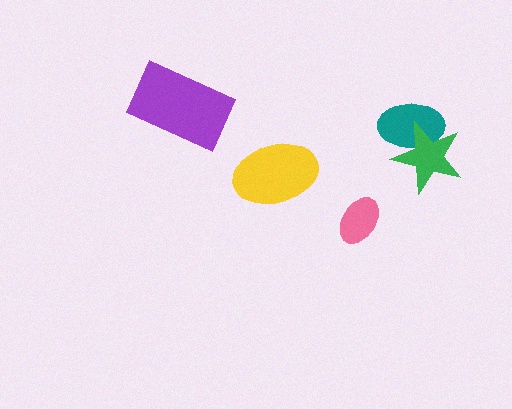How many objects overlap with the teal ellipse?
1 object overlaps with the teal ellipse.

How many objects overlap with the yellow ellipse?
0 objects overlap with the yellow ellipse.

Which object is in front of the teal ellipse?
The green star is in front of the teal ellipse.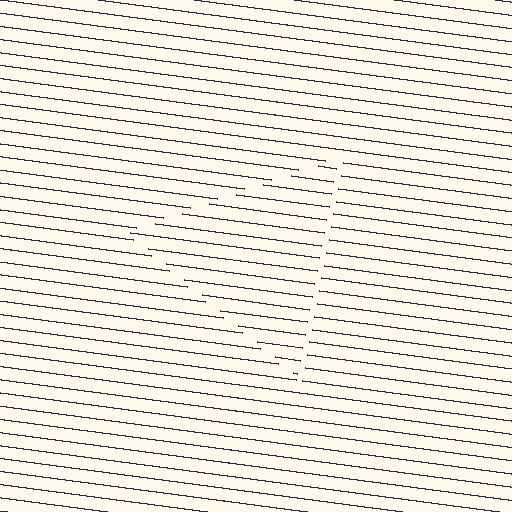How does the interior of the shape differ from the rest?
The interior of the shape contains the same grating, shifted by half a period — the contour is defined by the phase discontinuity where line-ends from the inner and outer gratings abut.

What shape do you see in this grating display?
An illusory triangle. The interior of the shape contains the same grating, shifted by half a period — the contour is defined by the phase discontinuity where line-ends from the inner and outer gratings abut.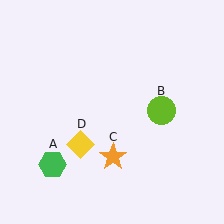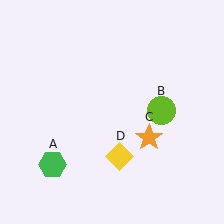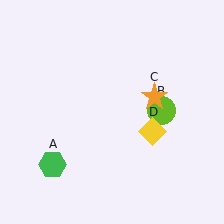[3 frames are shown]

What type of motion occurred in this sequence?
The orange star (object C), yellow diamond (object D) rotated counterclockwise around the center of the scene.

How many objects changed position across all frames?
2 objects changed position: orange star (object C), yellow diamond (object D).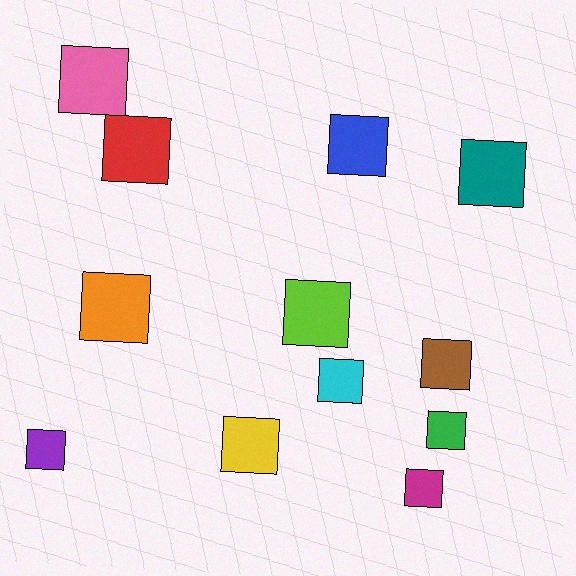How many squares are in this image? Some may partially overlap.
There are 12 squares.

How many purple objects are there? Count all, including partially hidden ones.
There is 1 purple object.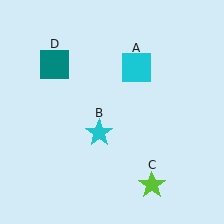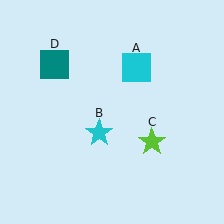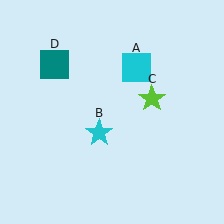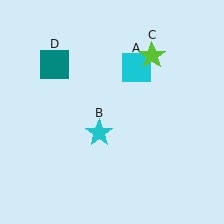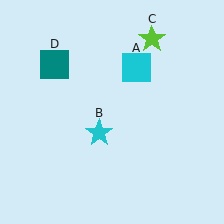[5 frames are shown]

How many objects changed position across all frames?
1 object changed position: lime star (object C).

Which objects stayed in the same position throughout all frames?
Cyan square (object A) and cyan star (object B) and teal square (object D) remained stationary.